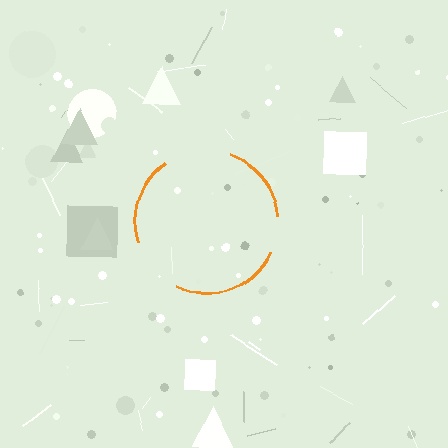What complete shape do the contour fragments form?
The contour fragments form a circle.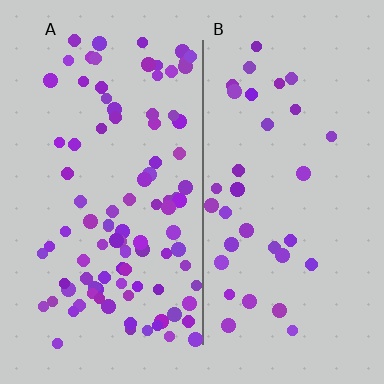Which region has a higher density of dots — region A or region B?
A (the left).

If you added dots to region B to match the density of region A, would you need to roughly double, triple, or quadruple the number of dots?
Approximately triple.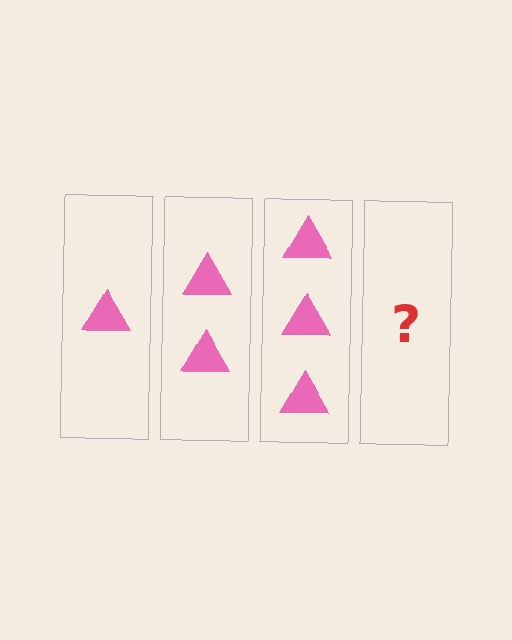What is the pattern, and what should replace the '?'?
The pattern is that each step adds one more triangle. The '?' should be 4 triangles.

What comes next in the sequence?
The next element should be 4 triangles.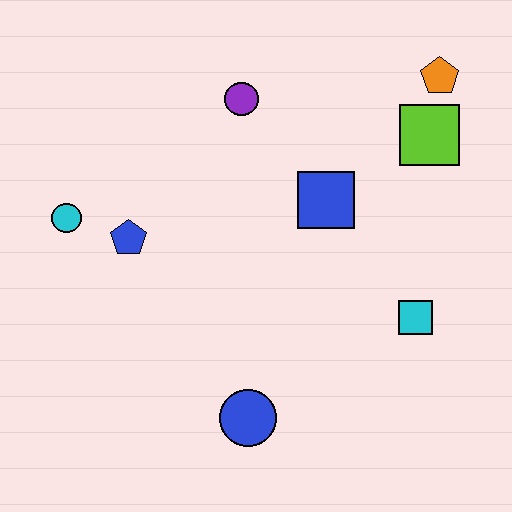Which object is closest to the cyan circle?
The blue pentagon is closest to the cyan circle.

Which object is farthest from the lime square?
The cyan circle is farthest from the lime square.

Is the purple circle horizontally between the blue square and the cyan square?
No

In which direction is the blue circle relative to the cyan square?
The blue circle is to the left of the cyan square.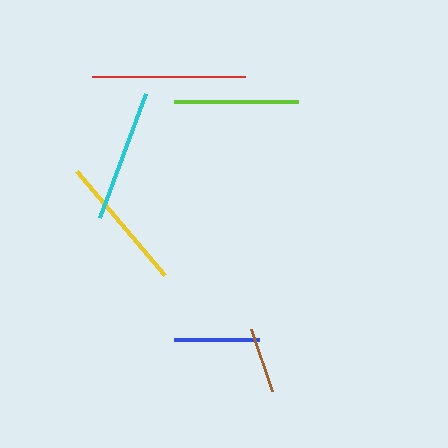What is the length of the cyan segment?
The cyan segment is approximately 133 pixels long.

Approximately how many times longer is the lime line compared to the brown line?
The lime line is approximately 1.9 times the length of the brown line.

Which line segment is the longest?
The red line is the longest at approximately 153 pixels.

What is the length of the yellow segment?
The yellow segment is approximately 137 pixels long.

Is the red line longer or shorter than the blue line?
The red line is longer than the blue line.